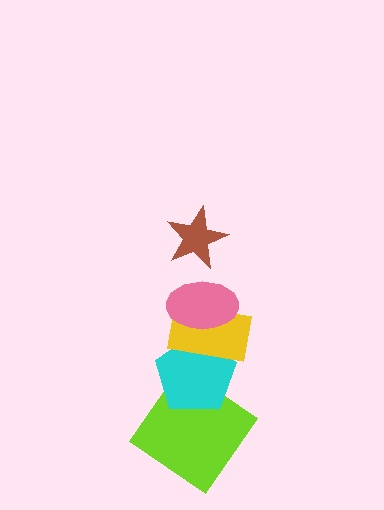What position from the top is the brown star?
The brown star is 1st from the top.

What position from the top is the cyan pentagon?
The cyan pentagon is 4th from the top.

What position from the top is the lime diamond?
The lime diamond is 5th from the top.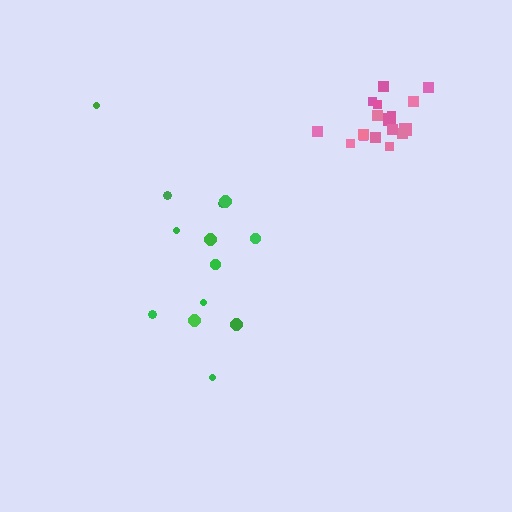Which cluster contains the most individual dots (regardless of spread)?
Pink (17).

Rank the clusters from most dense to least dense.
pink, green.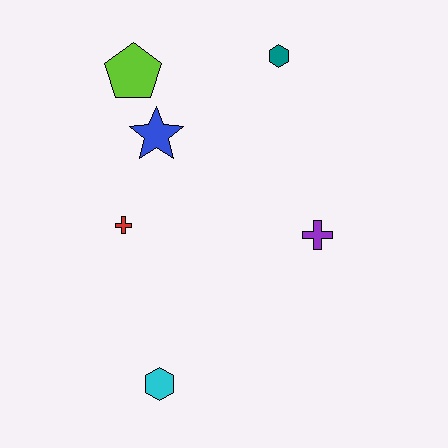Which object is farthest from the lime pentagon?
The cyan hexagon is farthest from the lime pentagon.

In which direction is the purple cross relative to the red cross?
The purple cross is to the right of the red cross.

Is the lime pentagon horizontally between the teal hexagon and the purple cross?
No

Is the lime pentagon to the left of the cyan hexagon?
Yes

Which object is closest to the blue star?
The lime pentagon is closest to the blue star.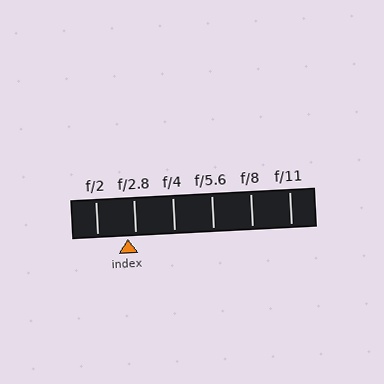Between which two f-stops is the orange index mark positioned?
The index mark is between f/2 and f/2.8.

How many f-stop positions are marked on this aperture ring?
There are 6 f-stop positions marked.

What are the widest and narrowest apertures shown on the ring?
The widest aperture shown is f/2 and the narrowest is f/11.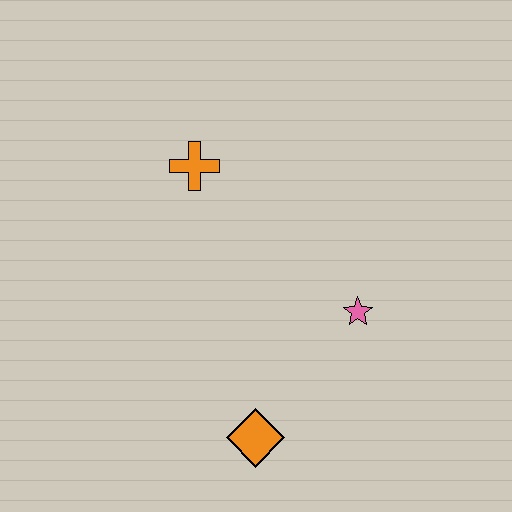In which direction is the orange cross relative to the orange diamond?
The orange cross is above the orange diamond.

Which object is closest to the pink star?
The orange diamond is closest to the pink star.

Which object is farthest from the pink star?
The orange cross is farthest from the pink star.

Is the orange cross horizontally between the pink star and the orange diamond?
No